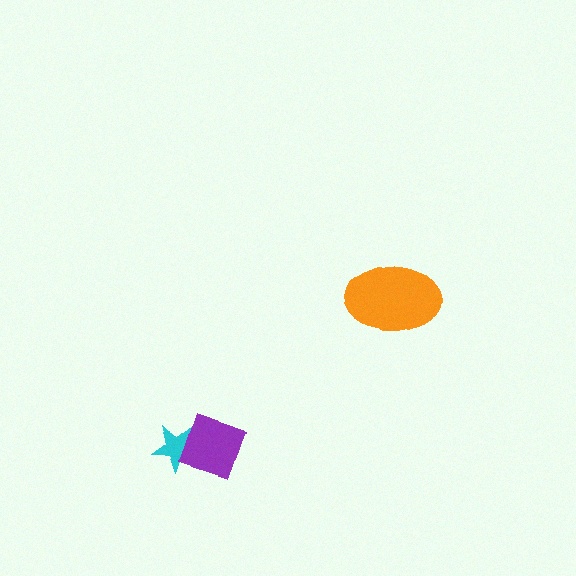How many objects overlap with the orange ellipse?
0 objects overlap with the orange ellipse.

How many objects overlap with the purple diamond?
1 object overlaps with the purple diamond.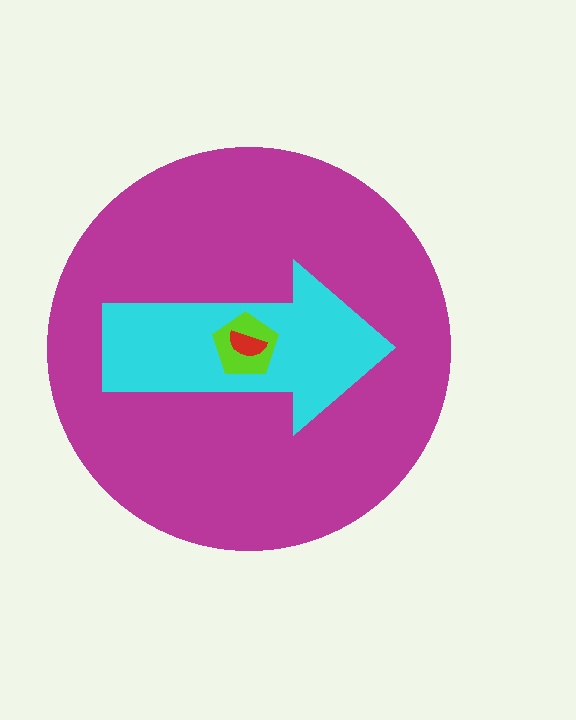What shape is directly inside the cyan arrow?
The lime pentagon.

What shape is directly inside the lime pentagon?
The red semicircle.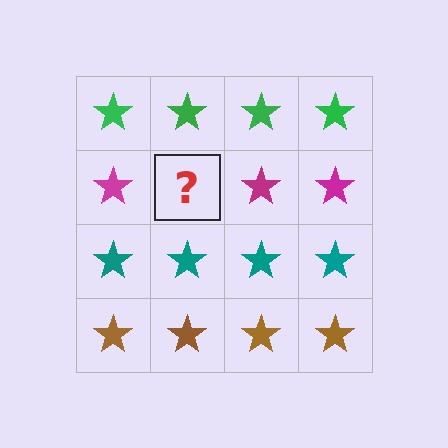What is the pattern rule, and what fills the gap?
The rule is that each row has a consistent color. The gap should be filled with a magenta star.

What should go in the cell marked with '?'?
The missing cell should contain a magenta star.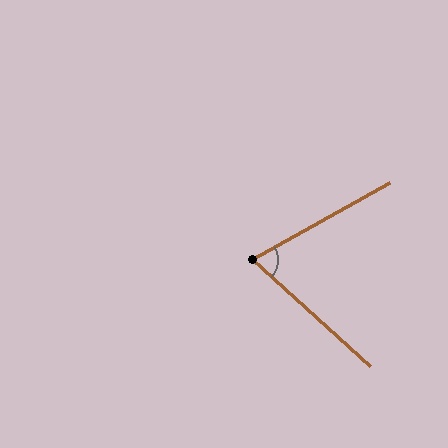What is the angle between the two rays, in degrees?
Approximately 71 degrees.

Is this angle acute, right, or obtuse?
It is acute.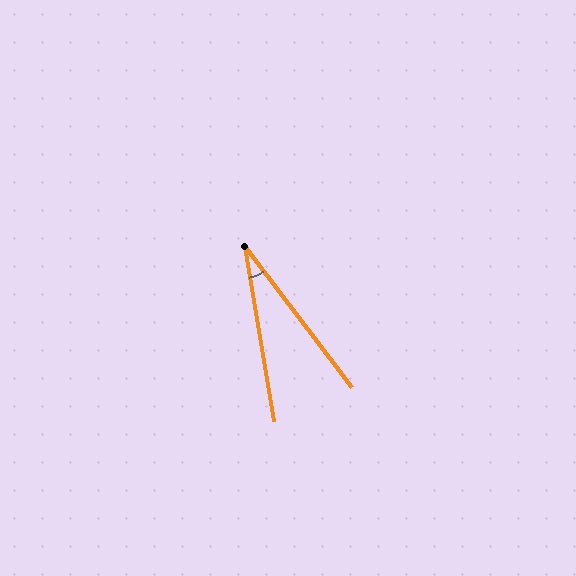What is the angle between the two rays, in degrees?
Approximately 28 degrees.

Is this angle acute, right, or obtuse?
It is acute.